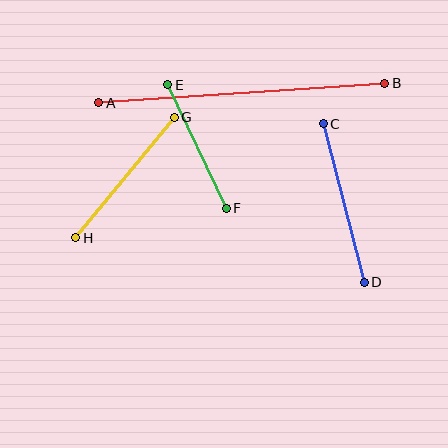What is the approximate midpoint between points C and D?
The midpoint is at approximately (344, 203) pixels.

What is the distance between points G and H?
The distance is approximately 156 pixels.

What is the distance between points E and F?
The distance is approximately 137 pixels.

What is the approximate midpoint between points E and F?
The midpoint is at approximately (197, 146) pixels.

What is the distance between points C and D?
The distance is approximately 164 pixels.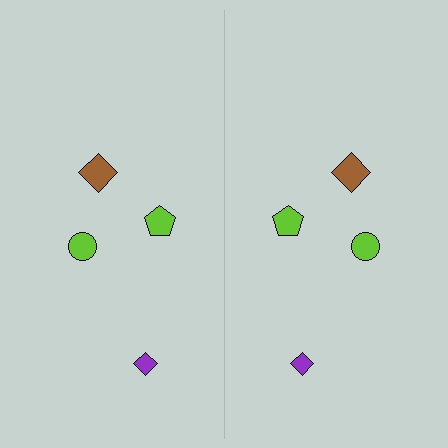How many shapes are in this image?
There are 8 shapes in this image.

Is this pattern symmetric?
Yes, this pattern has bilateral (reflection) symmetry.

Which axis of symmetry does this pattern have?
The pattern has a vertical axis of symmetry running through the center of the image.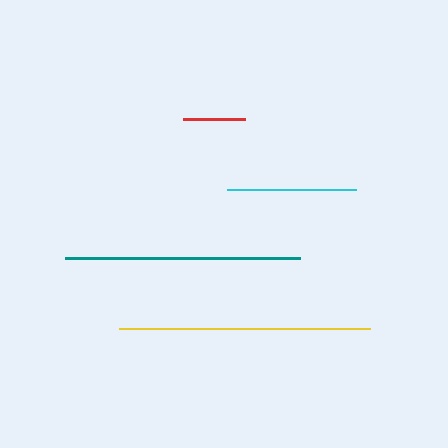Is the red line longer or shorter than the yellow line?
The yellow line is longer than the red line.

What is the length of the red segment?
The red segment is approximately 62 pixels long.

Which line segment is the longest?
The yellow line is the longest at approximately 250 pixels.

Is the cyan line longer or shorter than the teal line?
The teal line is longer than the cyan line.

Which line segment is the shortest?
The red line is the shortest at approximately 62 pixels.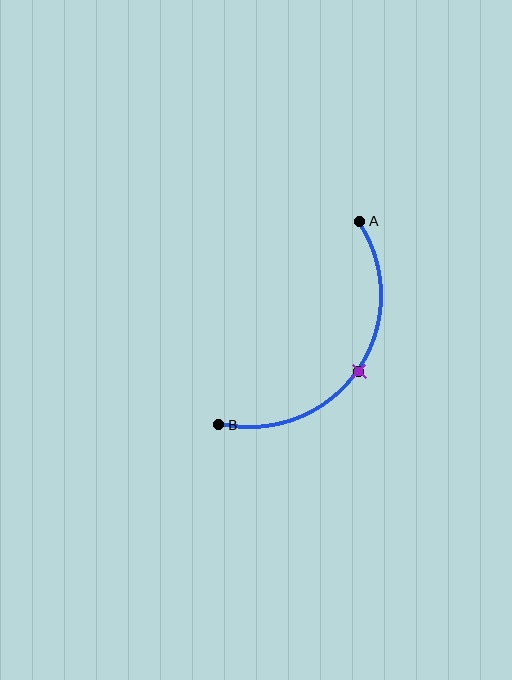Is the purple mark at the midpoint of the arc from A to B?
Yes. The purple mark lies on the arc at equal arc-length from both A and B — it is the arc midpoint.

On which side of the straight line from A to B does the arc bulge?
The arc bulges below and to the right of the straight line connecting A and B.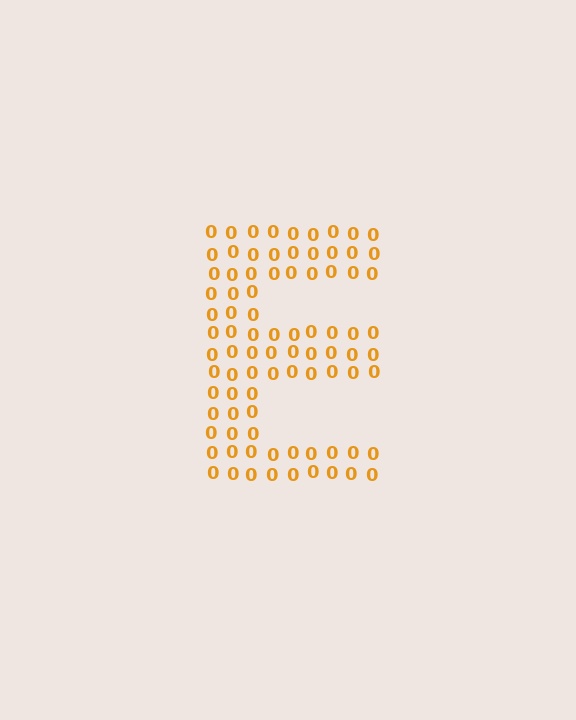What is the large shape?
The large shape is the letter E.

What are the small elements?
The small elements are digit 0's.